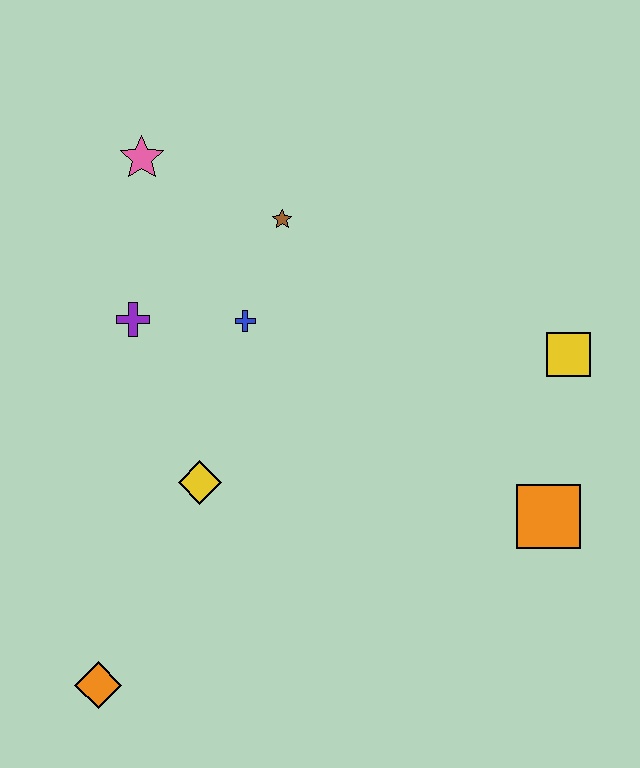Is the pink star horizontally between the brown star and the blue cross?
No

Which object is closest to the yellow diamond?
The blue cross is closest to the yellow diamond.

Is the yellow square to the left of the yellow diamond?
No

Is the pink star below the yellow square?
No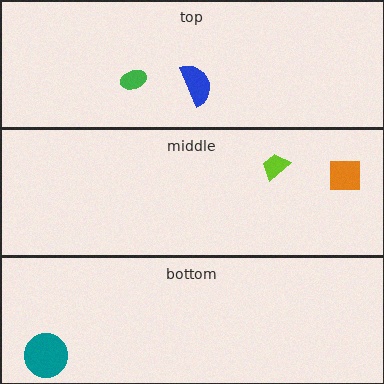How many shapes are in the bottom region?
1.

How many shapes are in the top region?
2.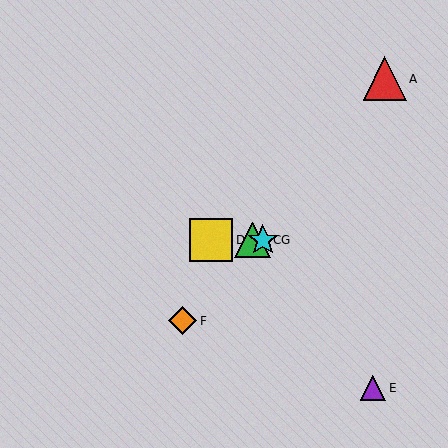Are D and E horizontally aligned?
No, D is at y≈240 and E is at y≈388.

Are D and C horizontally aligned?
Yes, both are at y≈240.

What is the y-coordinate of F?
Object F is at y≈321.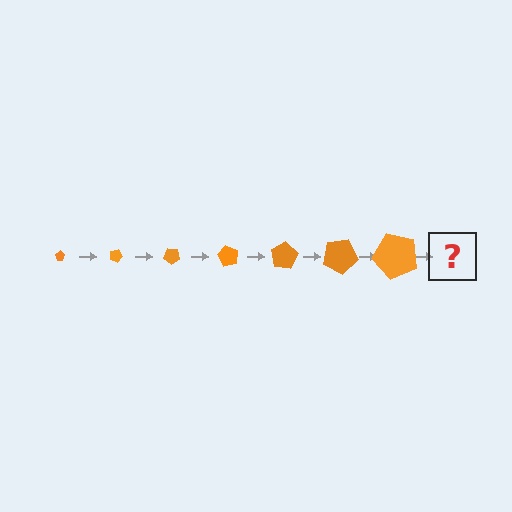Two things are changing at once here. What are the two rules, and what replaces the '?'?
The two rules are that the pentagon grows larger each step and it rotates 20 degrees each step. The '?' should be a pentagon, larger than the previous one and rotated 140 degrees from the start.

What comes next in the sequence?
The next element should be a pentagon, larger than the previous one and rotated 140 degrees from the start.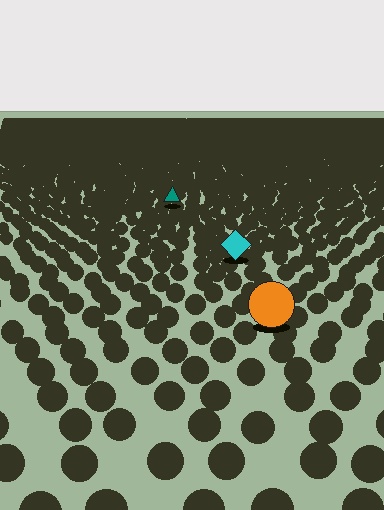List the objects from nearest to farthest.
From nearest to farthest: the orange circle, the cyan diamond, the teal triangle.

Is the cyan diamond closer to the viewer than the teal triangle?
Yes. The cyan diamond is closer — you can tell from the texture gradient: the ground texture is coarser near it.